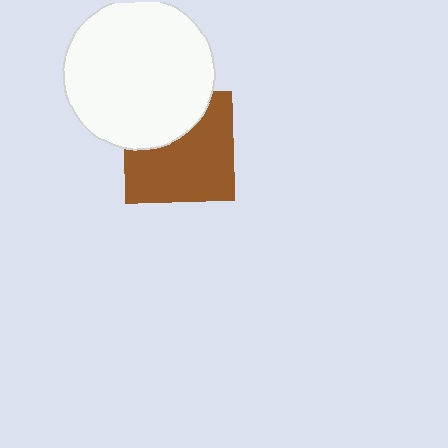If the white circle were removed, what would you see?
You would see the complete brown square.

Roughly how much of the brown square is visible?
Most of it is visible (roughly 66%).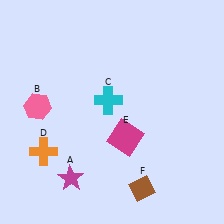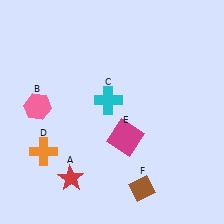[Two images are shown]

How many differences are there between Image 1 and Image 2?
There is 1 difference between the two images.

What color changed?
The star (A) changed from magenta in Image 1 to red in Image 2.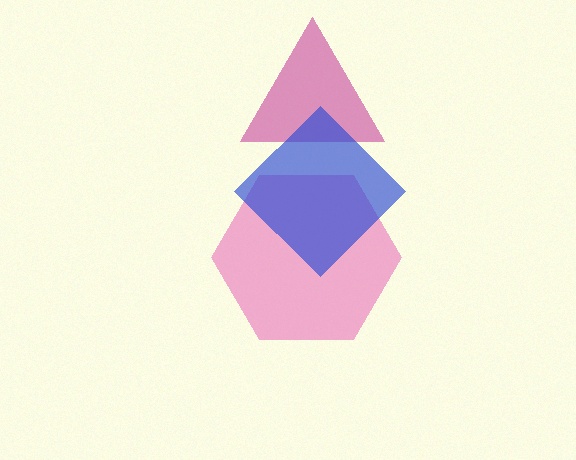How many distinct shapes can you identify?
There are 3 distinct shapes: a pink hexagon, a magenta triangle, a blue diamond.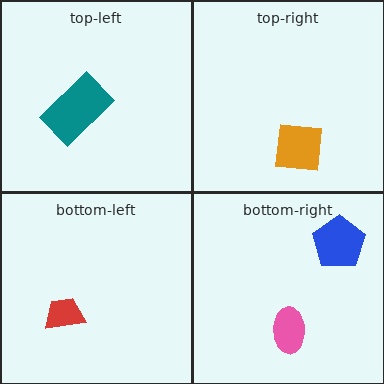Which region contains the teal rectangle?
The top-left region.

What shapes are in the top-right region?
The orange square.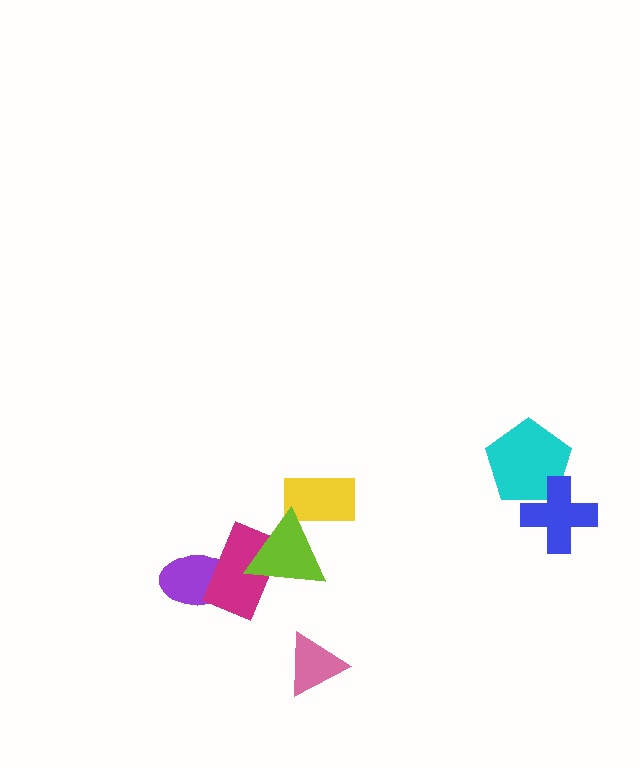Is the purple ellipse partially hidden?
Yes, it is partially covered by another shape.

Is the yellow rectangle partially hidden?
Yes, it is partially covered by another shape.